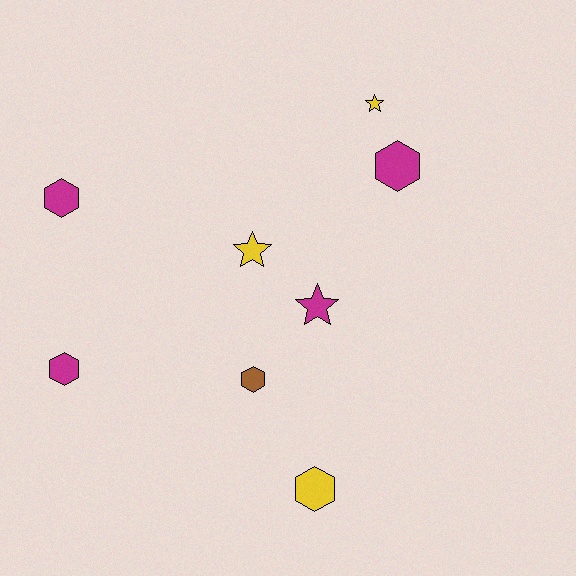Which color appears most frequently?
Magenta, with 4 objects.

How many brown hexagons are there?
There is 1 brown hexagon.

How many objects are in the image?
There are 8 objects.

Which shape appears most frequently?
Hexagon, with 5 objects.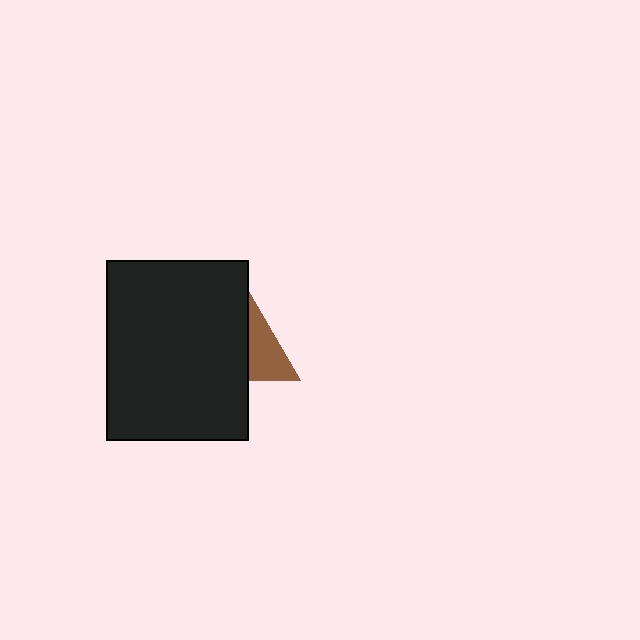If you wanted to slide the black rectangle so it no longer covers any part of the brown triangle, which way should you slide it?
Slide it left — that is the most direct way to separate the two shapes.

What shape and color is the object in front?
The object in front is a black rectangle.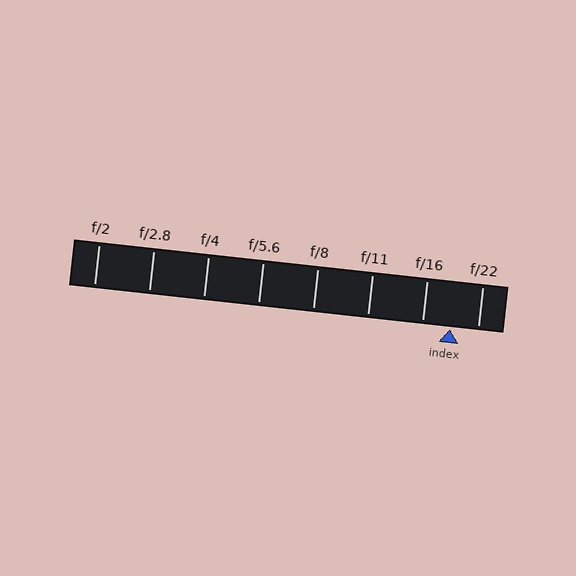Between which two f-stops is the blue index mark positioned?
The index mark is between f/16 and f/22.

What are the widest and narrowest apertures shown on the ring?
The widest aperture shown is f/2 and the narrowest is f/22.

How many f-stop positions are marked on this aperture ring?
There are 8 f-stop positions marked.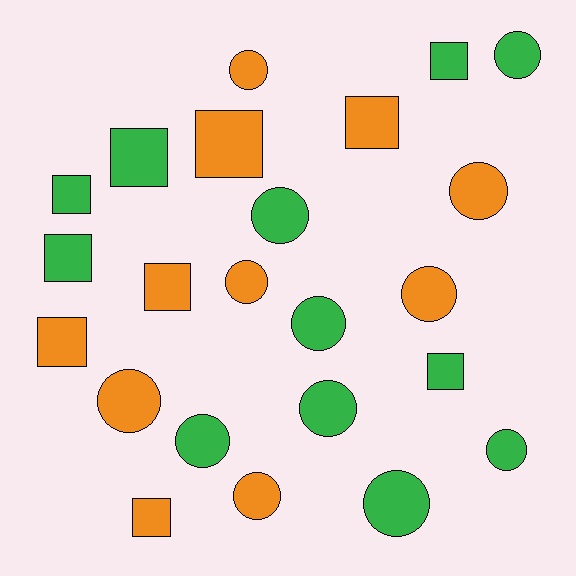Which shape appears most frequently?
Circle, with 13 objects.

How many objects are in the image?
There are 23 objects.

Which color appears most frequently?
Green, with 12 objects.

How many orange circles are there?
There are 6 orange circles.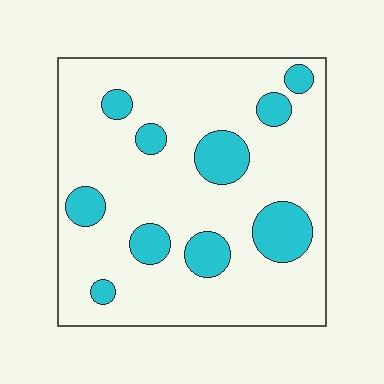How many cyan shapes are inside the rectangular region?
10.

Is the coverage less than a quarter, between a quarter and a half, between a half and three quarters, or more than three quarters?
Less than a quarter.